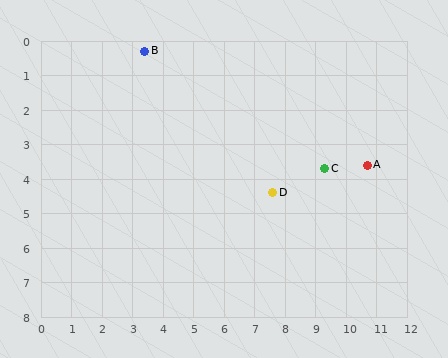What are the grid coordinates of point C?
Point C is at approximately (9.3, 3.7).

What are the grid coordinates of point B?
Point B is at approximately (3.4, 0.3).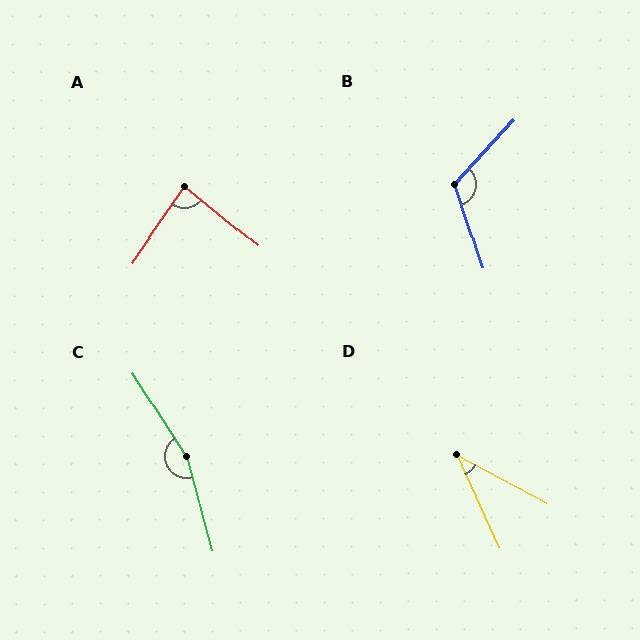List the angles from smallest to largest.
D (37°), A (85°), B (119°), C (162°).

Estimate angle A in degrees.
Approximately 85 degrees.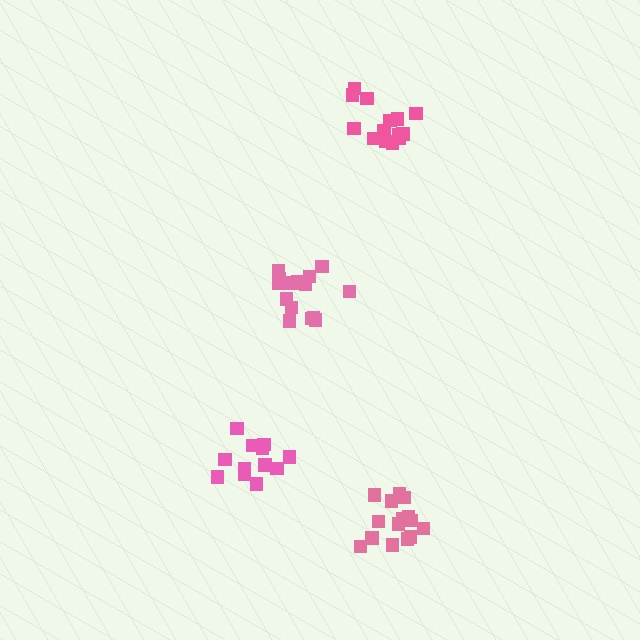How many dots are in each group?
Group 1: 15 dots, Group 2: 12 dots, Group 3: 15 dots, Group 4: 14 dots (56 total).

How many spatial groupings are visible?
There are 4 spatial groupings.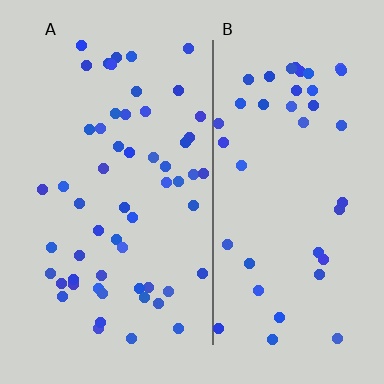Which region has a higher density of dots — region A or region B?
A (the left).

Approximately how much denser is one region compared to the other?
Approximately 1.3× — region A over region B.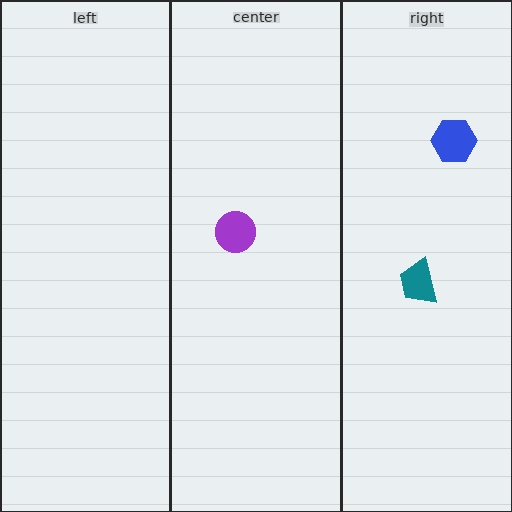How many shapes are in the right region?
2.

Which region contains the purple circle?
The center region.